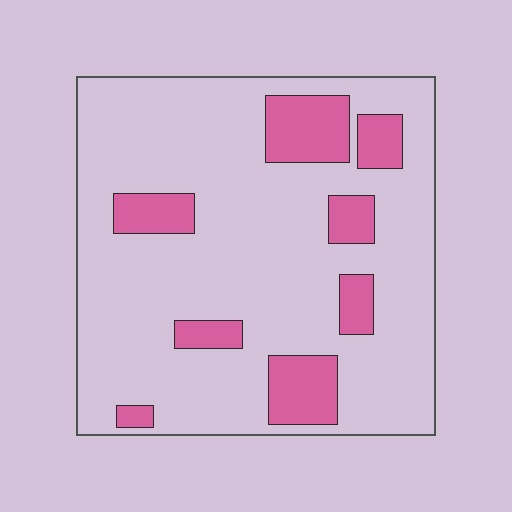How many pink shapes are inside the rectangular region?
8.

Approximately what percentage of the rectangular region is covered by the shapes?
Approximately 20%.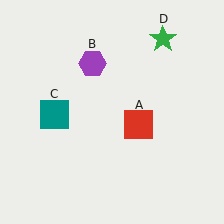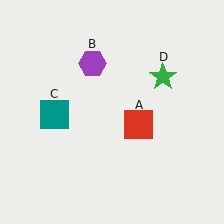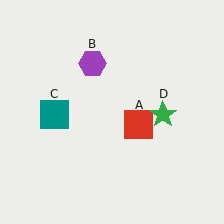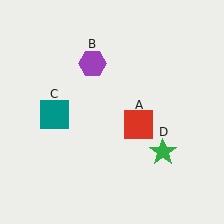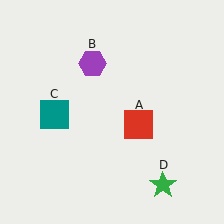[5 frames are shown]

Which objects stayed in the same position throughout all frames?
Red square (object A) and purple hexagon (object B) and teal square (object C) remained stationary.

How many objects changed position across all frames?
1 object changed position: green star (object D).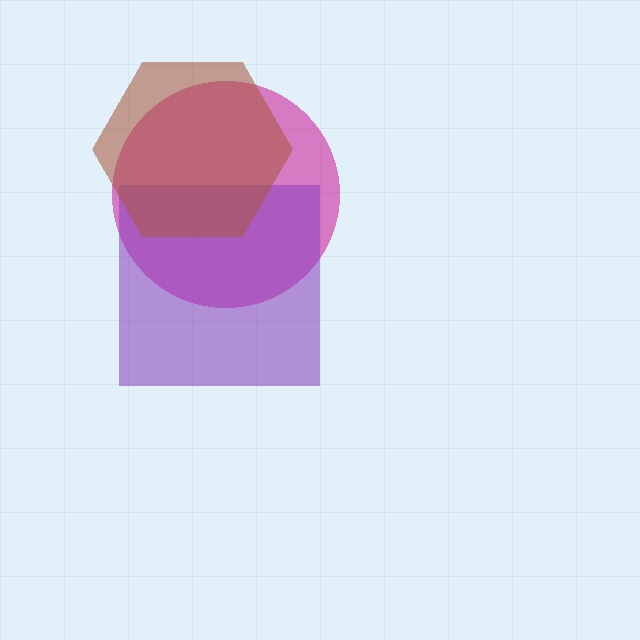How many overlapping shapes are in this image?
There are 3 overlapping shapes in the image.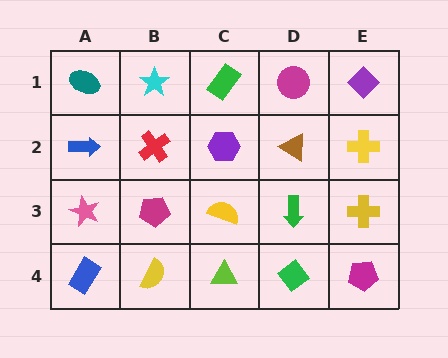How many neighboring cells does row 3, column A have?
3.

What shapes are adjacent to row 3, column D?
A brown triangle (row 2, column D), a green diamond (row 4, column D), a yellow semicircle (row 3, column C), a yellow cross (row 3, column E).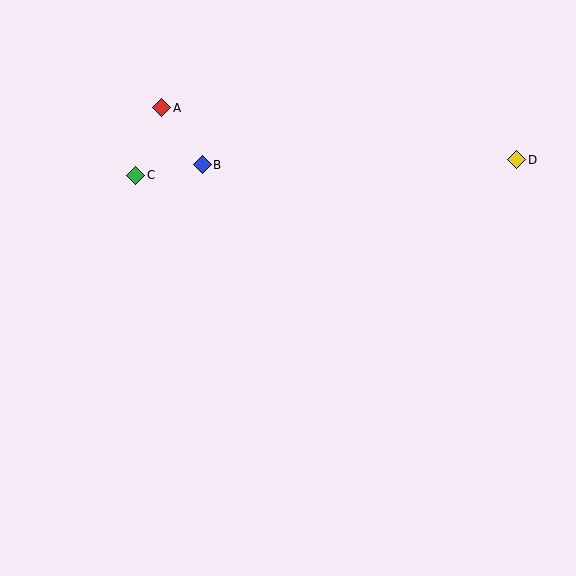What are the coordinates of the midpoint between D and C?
The midpoint between D and C is at (326, 168).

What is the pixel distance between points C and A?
The distance between C and A is 73 pixels.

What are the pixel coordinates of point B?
Point B is at (202, 165).